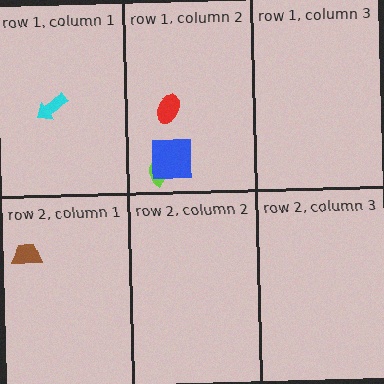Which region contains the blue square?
The row 1, column 2 region.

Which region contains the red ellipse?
The row 1, column 2 region.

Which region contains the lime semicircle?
The row 1, column 2 region.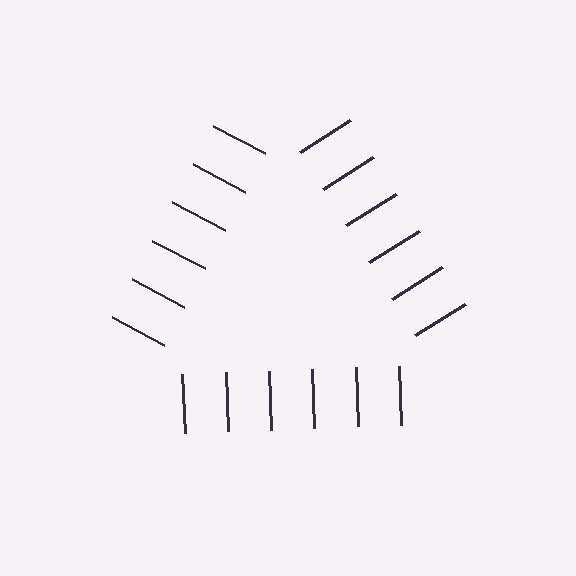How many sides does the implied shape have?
3 sides — the line-ends trace a triangle.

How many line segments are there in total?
18 — 6 along each of the 3 edges.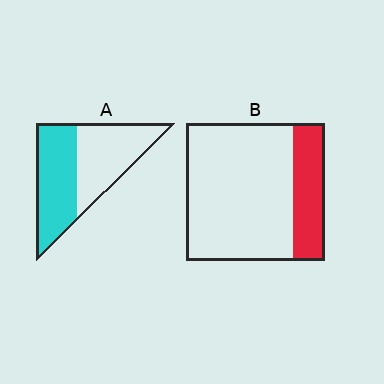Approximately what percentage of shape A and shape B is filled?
A is approximately 50% and B is approximately 25%.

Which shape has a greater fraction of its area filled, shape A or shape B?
Shape A.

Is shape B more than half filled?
No.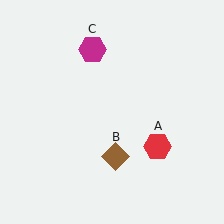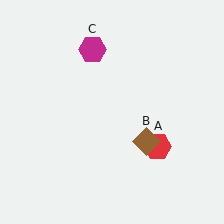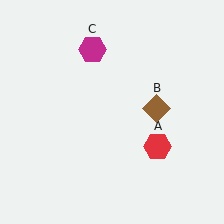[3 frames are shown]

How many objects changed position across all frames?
1 object changed position: brown diamond (object B).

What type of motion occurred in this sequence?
The brown diamond (object B) rotated counterclockwise around the center of the scene.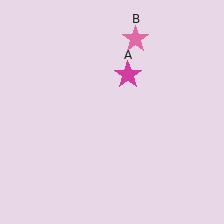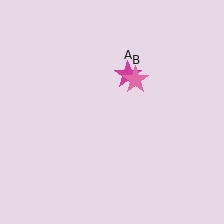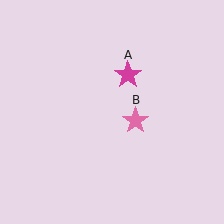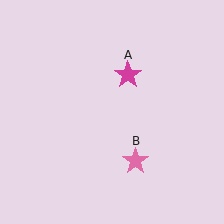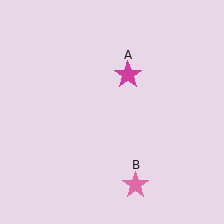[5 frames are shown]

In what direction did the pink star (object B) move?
The pink star (object B) moved down.